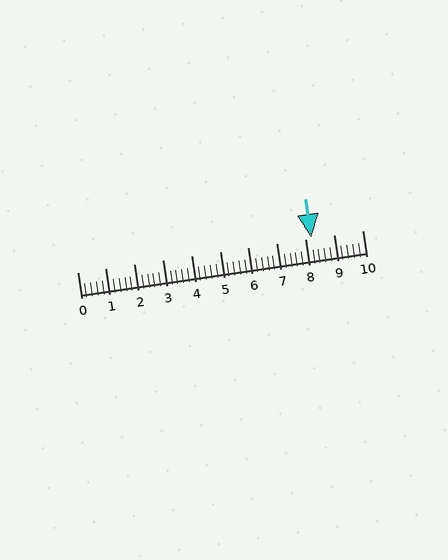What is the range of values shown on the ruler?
The ruler shows values from 0 to 10.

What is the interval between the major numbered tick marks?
The major tick marks are spaced 1 units apart.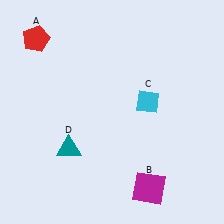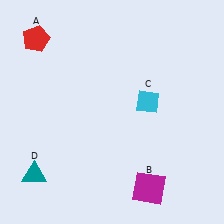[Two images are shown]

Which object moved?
The teal triangle (D) moved left.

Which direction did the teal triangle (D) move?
The teal triangle (D) moved left.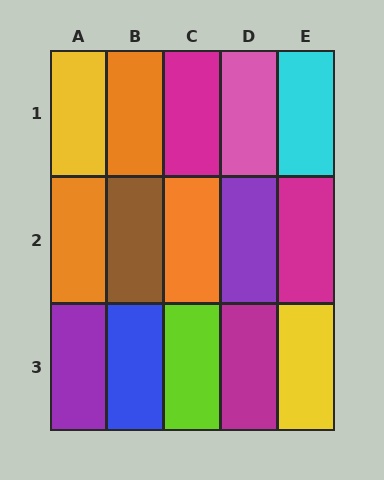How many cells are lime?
1 cell is lime.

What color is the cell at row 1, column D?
Pink.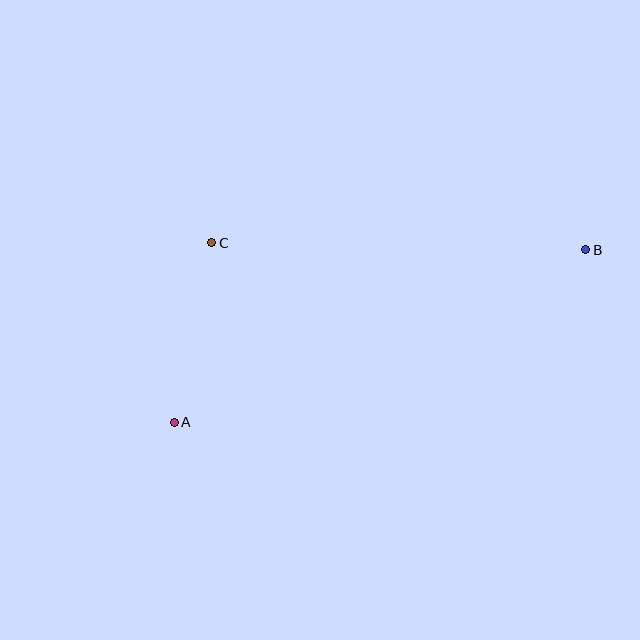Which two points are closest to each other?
Points A and C are closest to each other.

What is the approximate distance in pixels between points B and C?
The distance between B and C is approximately 374 pixels.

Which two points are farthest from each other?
Points A and B are farthest from each other.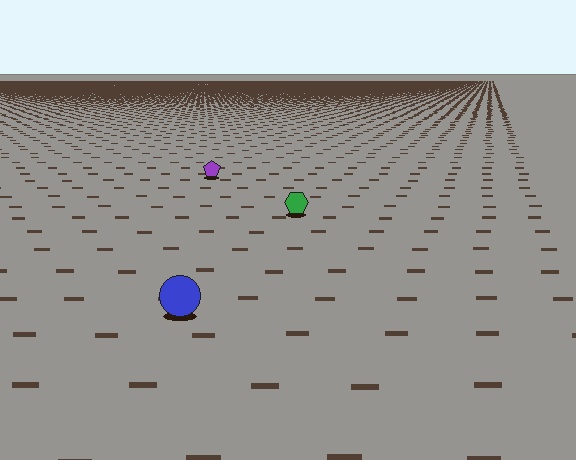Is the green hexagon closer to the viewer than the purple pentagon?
Yes. The green hexagon is closer — you can tell from the texture gradient: the ground texture is coarser near it.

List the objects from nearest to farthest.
From nearest to farthest: the blue circle, the green hexagon, the purple pentagon.